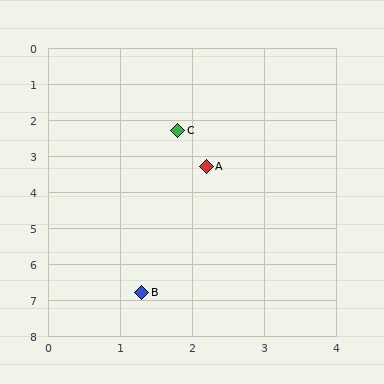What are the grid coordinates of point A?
Point A is at approximately (2.2, 3.3).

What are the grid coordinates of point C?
Point C is at approximately (1.8, 2.3).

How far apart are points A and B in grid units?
Points A and B are about 3.6 grid units apart.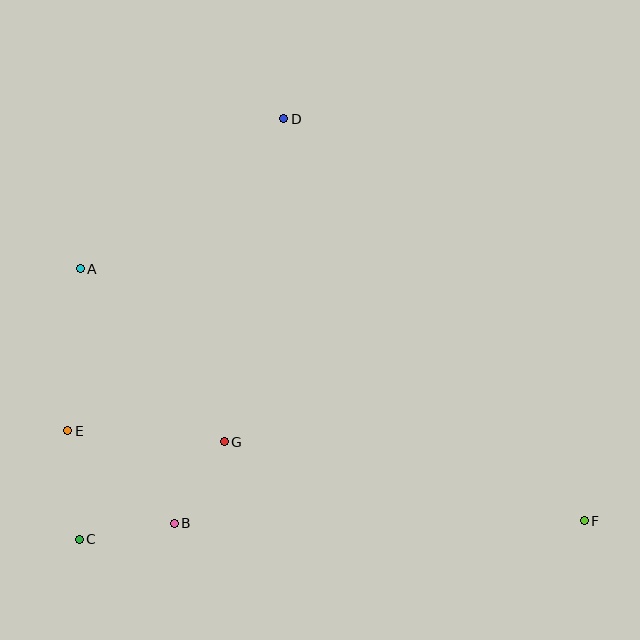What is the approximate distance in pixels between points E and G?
The distance between E and G is approximately 157 pixels.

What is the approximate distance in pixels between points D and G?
The distance between D and G is approximately 329 pixels.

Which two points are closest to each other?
Points B and G are closest to each other.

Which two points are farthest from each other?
Points A and F are farthest from each other.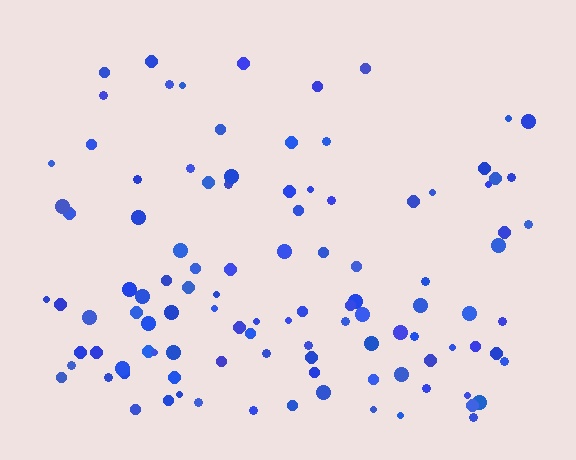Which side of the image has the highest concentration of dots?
The bottom.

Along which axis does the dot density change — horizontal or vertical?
Vertical.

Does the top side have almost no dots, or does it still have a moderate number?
Still a moderate number, just noticeably fewer than the bottom.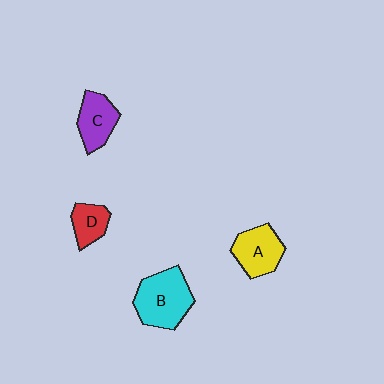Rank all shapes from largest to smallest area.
From largest to smallest: B (cyan), A (yellow), C (purple), D (red).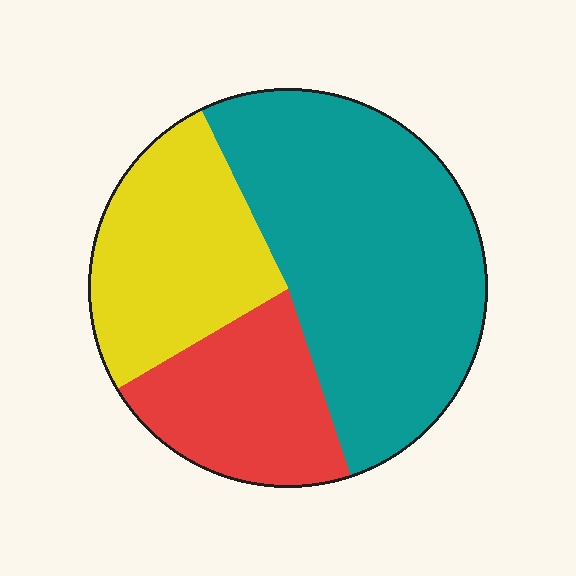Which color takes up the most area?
Teal, at roughly 50%.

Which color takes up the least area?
Red, at roughly 20%.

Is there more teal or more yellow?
Teal.